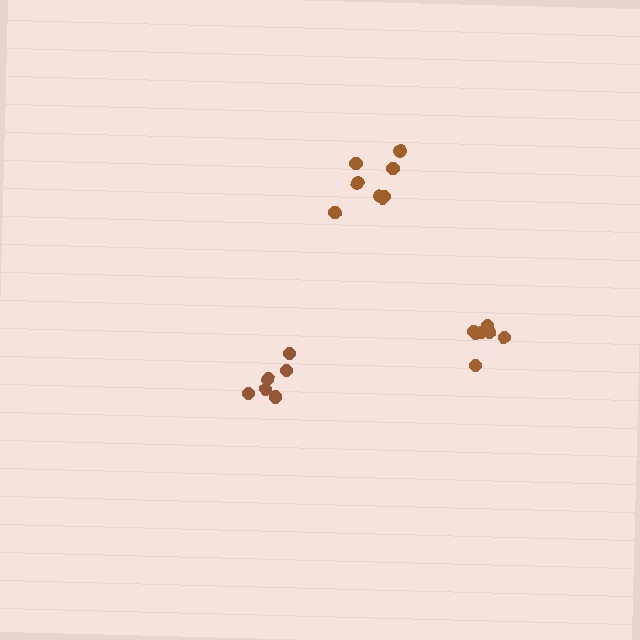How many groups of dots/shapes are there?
There are 3 groups.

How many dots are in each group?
Group 1: 6 dots, Group 2: 7 dots, Group 3: 8 dots (21 total).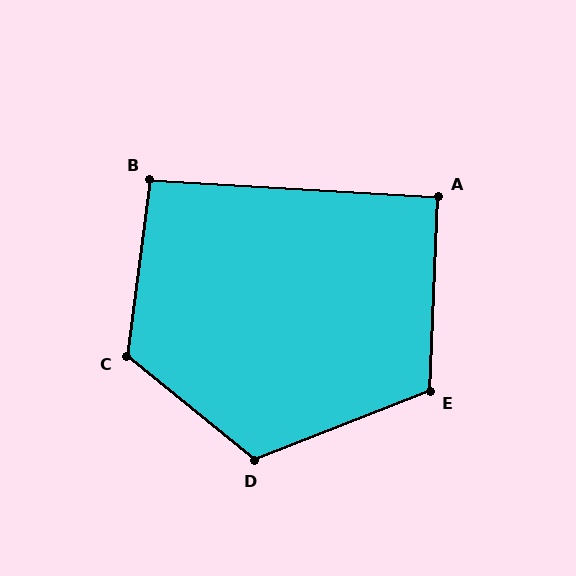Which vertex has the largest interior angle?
C, at approximately 121 degrees.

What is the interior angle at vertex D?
Approximately 119 degrees (obtuse).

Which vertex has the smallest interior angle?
A, at approximately 91 degrees.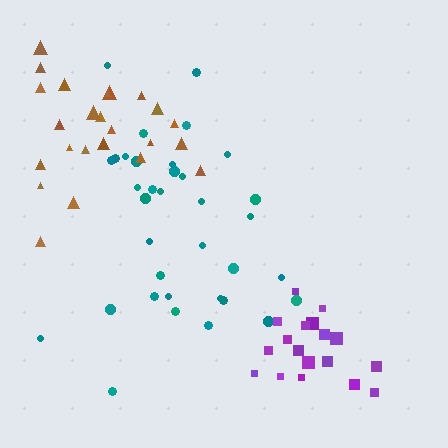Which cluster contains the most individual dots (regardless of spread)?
Teal (35).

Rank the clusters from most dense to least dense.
purple, brown, teal.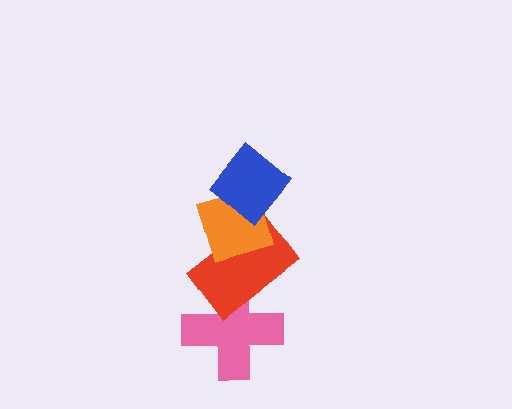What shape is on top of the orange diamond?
The blue diamond is on top of the orange diamond.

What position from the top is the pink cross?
The pink cross is 4th from the top.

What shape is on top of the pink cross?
The red rectangle is on top of the pink cross.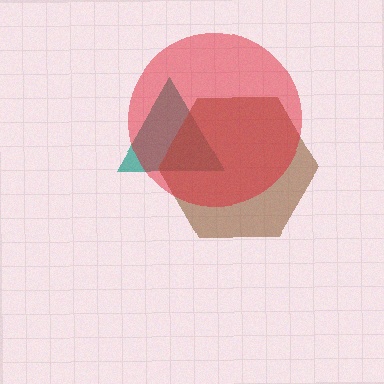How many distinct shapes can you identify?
There are 3 distinct shapes: a teal triangle, a brown hexagon, a red circle.